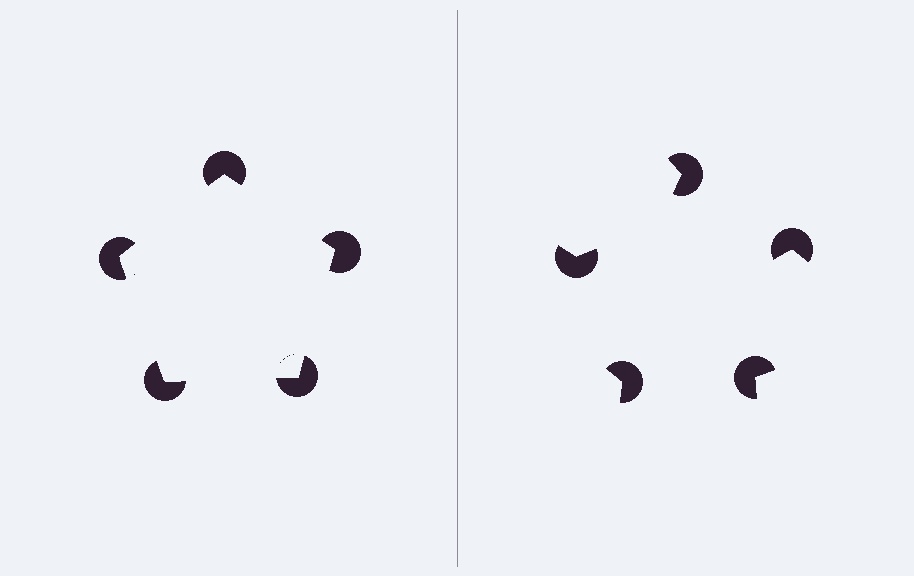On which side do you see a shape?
An illusory pentagon appears on the left side. On the right side the wedge cuts are rotated, so no coherent shape forms.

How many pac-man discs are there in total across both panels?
10 — 5 on each side.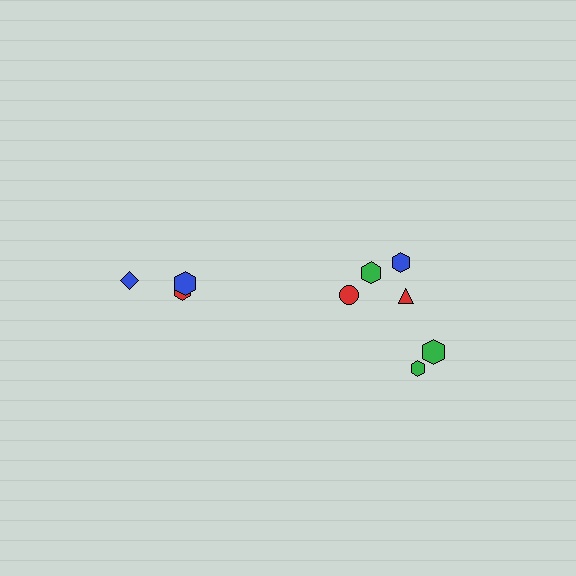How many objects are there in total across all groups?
There are 9 objects.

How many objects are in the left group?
There are 3 objects.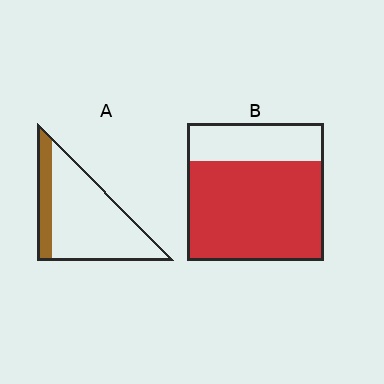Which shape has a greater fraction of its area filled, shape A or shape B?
Shape B.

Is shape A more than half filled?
No.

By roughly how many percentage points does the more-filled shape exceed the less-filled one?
By roughly 50 percentage points (B over A).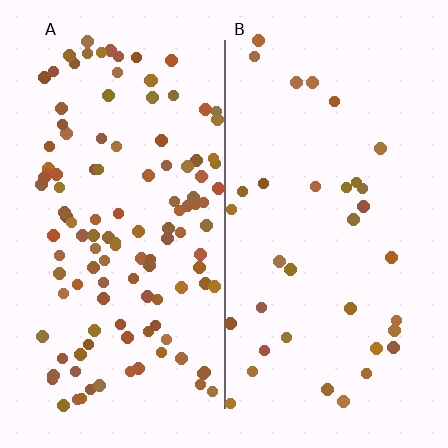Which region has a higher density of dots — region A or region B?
A (the left).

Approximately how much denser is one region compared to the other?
Approximately 3.5× — region A over region B.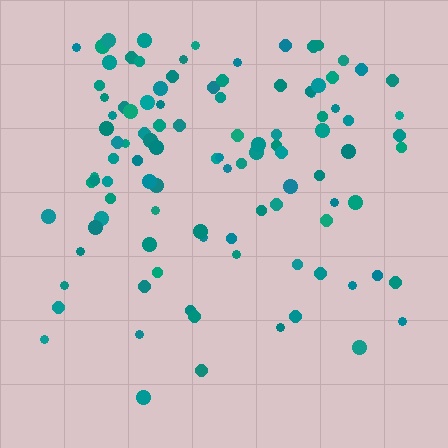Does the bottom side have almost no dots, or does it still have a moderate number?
Still a moderate number, just noticeably fewer than the top.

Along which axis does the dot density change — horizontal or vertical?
Vertical.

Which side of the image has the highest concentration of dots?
The top.